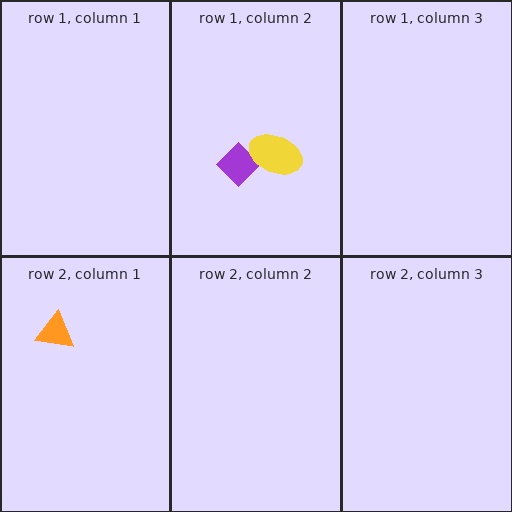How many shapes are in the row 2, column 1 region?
1.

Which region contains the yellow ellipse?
The row 1, column 2 region.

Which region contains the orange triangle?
The row 2, column 1 region.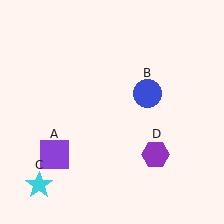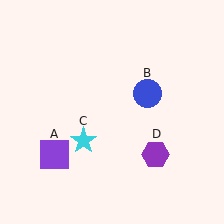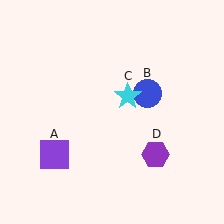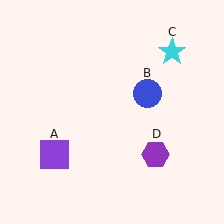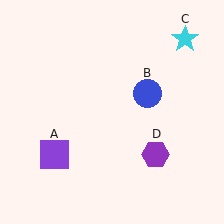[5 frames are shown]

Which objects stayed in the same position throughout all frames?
Purple square (object A) and blue circle (object B) and purple hexagon (object D) remained stationary.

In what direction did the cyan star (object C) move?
The cyan star (object C) moved up and to the right.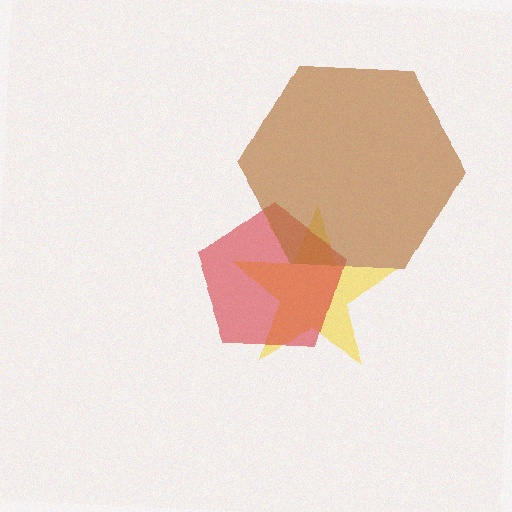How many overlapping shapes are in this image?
There are 3 overlapping shapes in the image.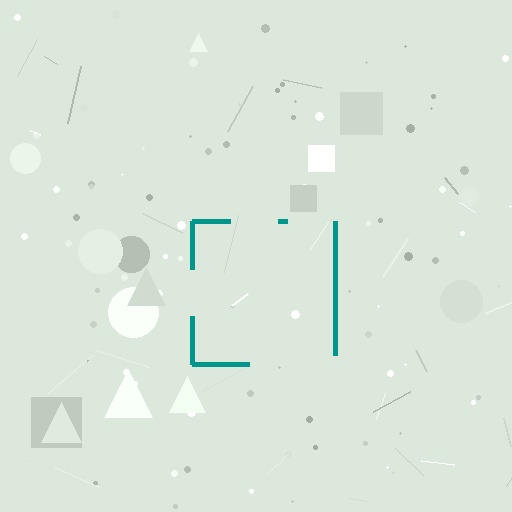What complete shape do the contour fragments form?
The contour fragments form a square.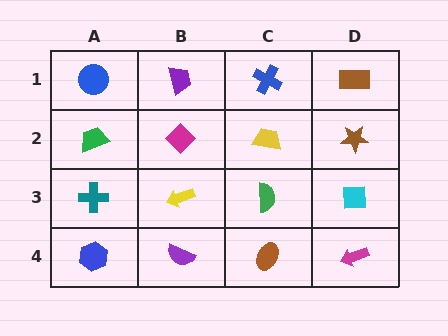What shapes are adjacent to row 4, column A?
A teal cross (row 3, column A), a purple semicircle (row 4, column B).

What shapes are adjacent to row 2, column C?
A blue cross (row 1, column C), a green semicircle (row 3, column C), a magenta diamond (row 2, column B), a brown star (row 2, column D).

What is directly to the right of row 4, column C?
A magenta arrow.